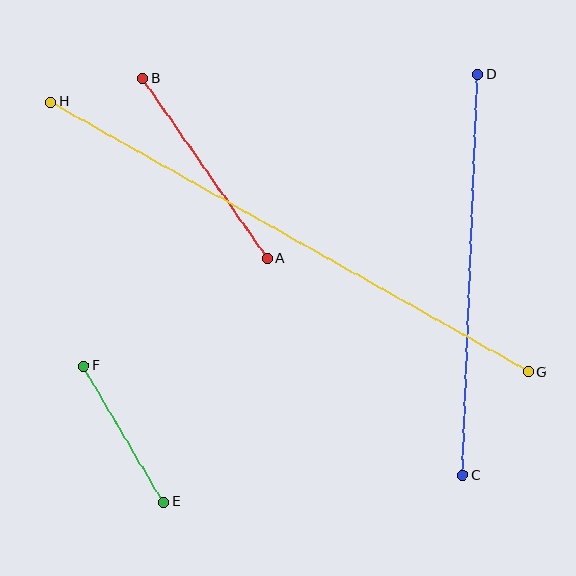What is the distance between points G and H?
The distance is approximately 549 pixels.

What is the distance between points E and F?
The distance is approximately 158 pixels.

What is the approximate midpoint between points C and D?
The midpoint is at approximately (470, 275) pixels.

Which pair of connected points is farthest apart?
Points G and H are farthest apart.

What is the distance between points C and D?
The distance is approximately 401 pixels.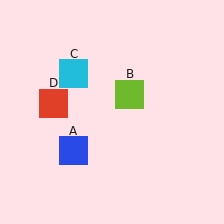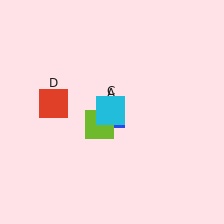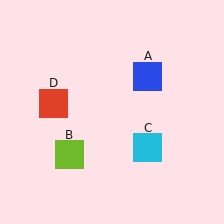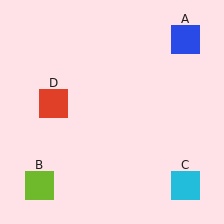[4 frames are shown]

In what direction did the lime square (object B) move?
The lime square (object B) moved down and to the left.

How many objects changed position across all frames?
3 objects changed position: blue square (object A), lime square (object B), cyan square (object C).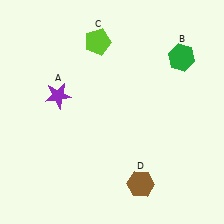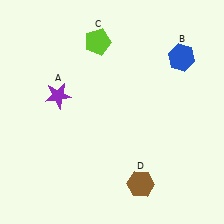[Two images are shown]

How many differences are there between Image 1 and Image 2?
There is 1 difference between the two images.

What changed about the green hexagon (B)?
In Image 1, B is green. In Image 2, it changed to blue.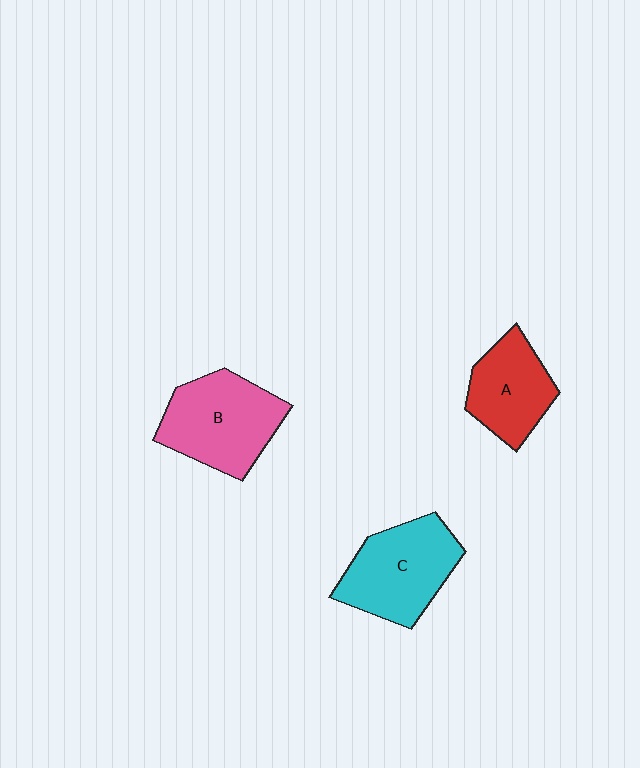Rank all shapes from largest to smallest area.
From largest to smallest: B (pink), C (cyan), A (red).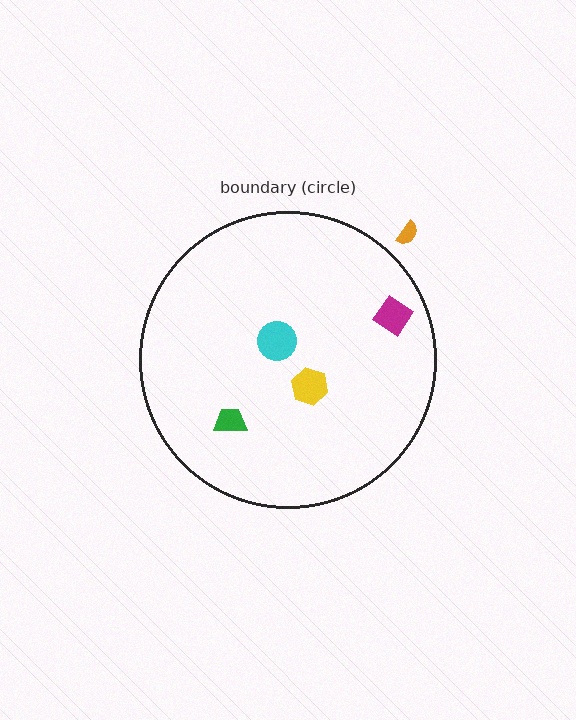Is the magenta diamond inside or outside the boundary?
Inside.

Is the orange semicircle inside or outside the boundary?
Outside.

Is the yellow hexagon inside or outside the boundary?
Inside.